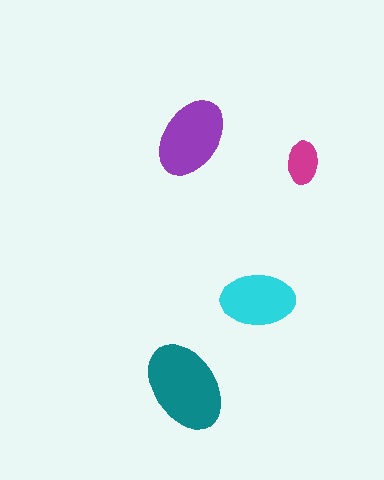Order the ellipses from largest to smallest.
the teal one, the purple one, the cyan one, the magenta one.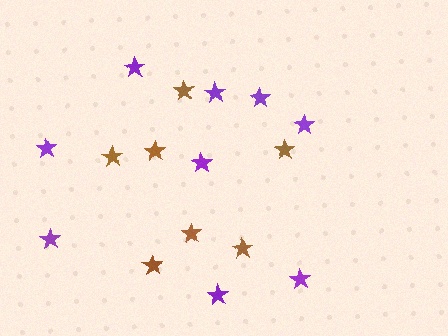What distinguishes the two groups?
There are 2 groups: one group of brown stars (7) and one group of purple stars (9).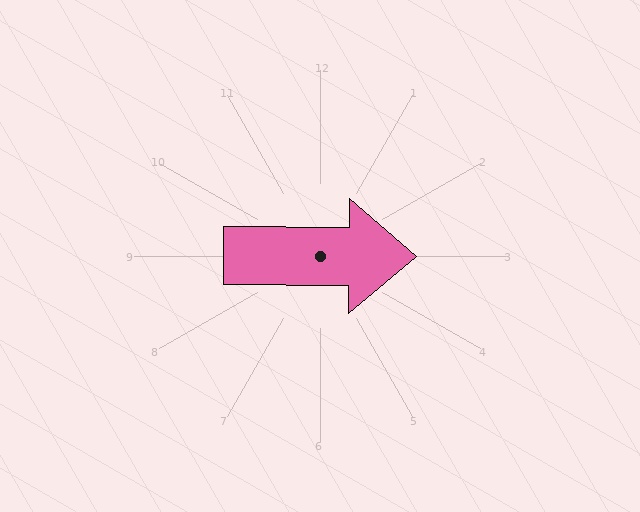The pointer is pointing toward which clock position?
Roughly 3 o'clock.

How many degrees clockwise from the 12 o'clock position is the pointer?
Approximately 90 degrees.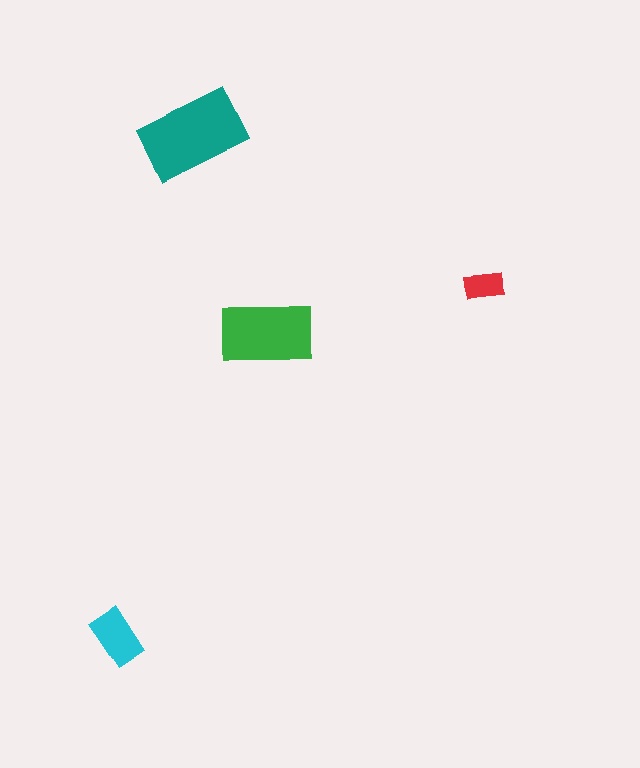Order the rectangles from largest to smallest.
the teal one, the green one, the cyan one, the red one.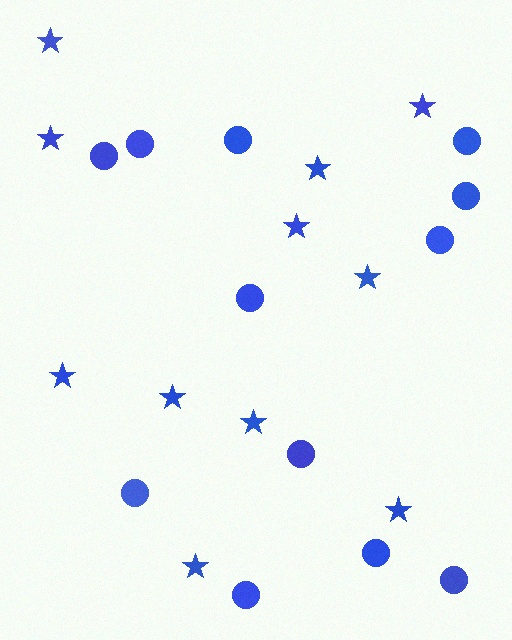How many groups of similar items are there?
There are 2 groups: one group of stars (11) and one group of circles (12).